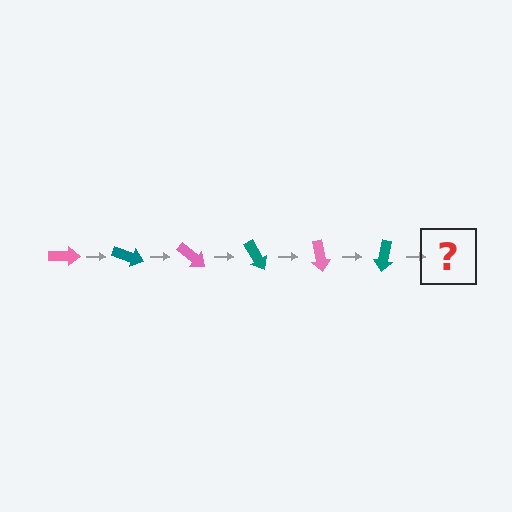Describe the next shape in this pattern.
It should be a pink arrow, rotated 120 degrees from the start.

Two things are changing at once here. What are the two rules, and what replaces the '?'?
The two rules are that it rotates 20 degrees each step and the color cycles through pink and teal. The '?' should be a pink arrow, rotated 120 degrees from the start.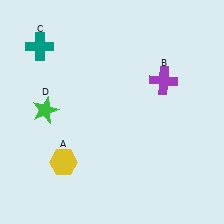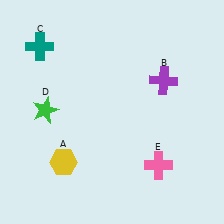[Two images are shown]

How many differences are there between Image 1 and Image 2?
There is 1 difference between the two images.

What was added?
A pink cross (E) was added in Image 2.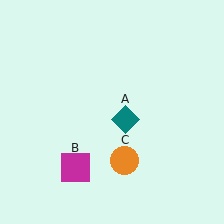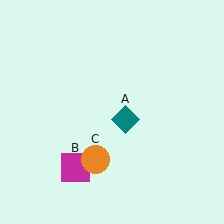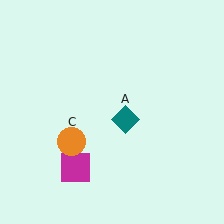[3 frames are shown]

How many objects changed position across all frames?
1 object changed position: orange circle (object C).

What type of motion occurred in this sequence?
The orange circle (object C) rotated clockwise around the center of the scene.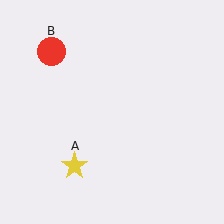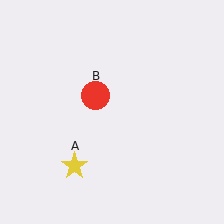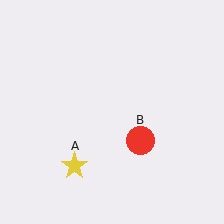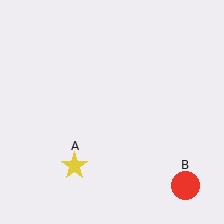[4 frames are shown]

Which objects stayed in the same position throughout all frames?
Yellow star (object A) remained stationary.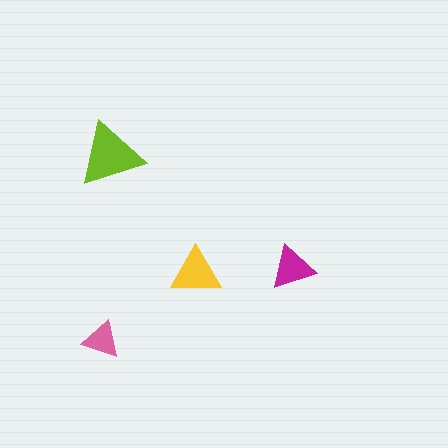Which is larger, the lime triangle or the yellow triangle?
The lime one.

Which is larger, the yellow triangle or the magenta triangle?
The yellow one.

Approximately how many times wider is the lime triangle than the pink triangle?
About 2 times wider.